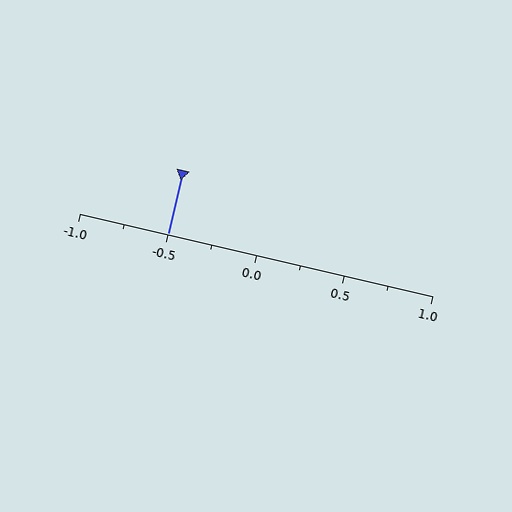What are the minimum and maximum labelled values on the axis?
The axis runs from -1.0 to 1.0.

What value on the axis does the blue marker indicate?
The marker indicates approximately -0.5.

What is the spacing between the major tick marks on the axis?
The major ticks are spaced 0.5 apart.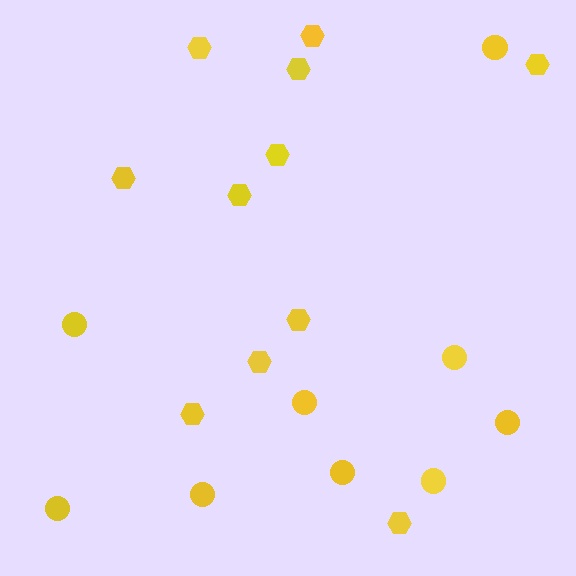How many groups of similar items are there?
There are 2 groups: one group of hexagons (11) and one group of circles (9).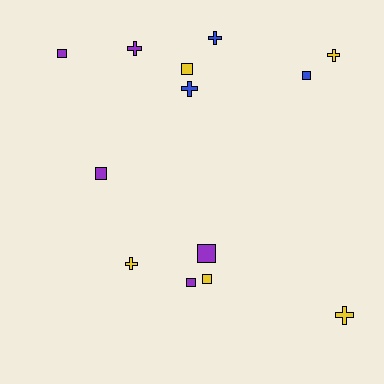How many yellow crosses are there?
There are 3 yellow crosses.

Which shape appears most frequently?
Square, with 7 objects.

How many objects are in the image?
There are 13 objects.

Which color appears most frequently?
Purple, with 5 objects.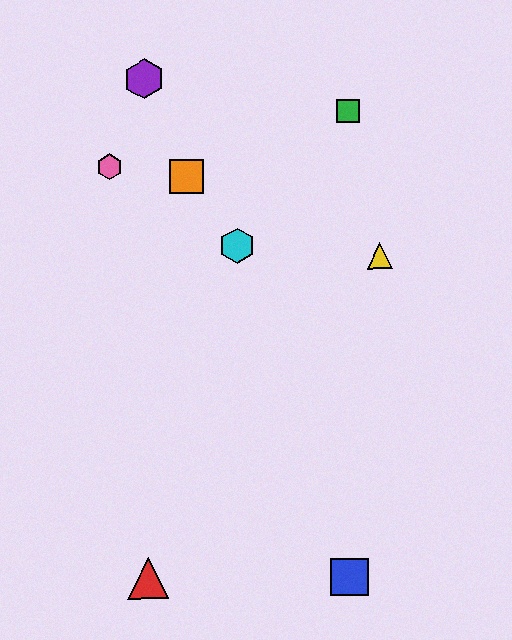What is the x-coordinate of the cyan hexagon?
The cyan hexagon is at x≈237.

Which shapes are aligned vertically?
The blue square, the green square are aligned vertically.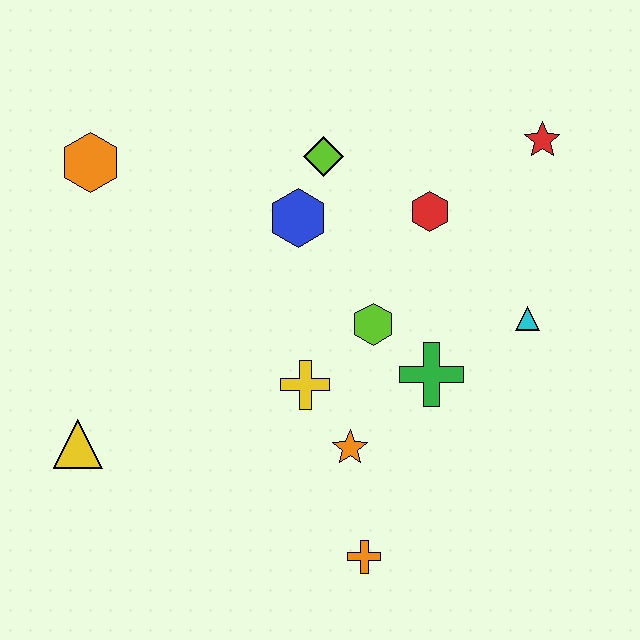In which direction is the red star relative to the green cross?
The red star is above the green cross.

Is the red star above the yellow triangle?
Yes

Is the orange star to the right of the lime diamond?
Yes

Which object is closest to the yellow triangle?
The yellow cross is closest to the yellow triangle.